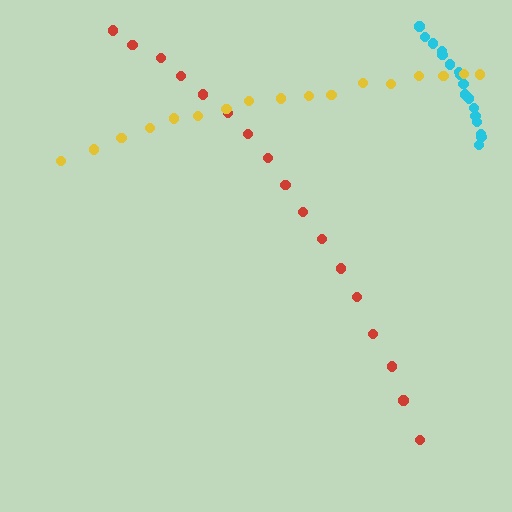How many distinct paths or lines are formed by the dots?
There are 3 distinct paths.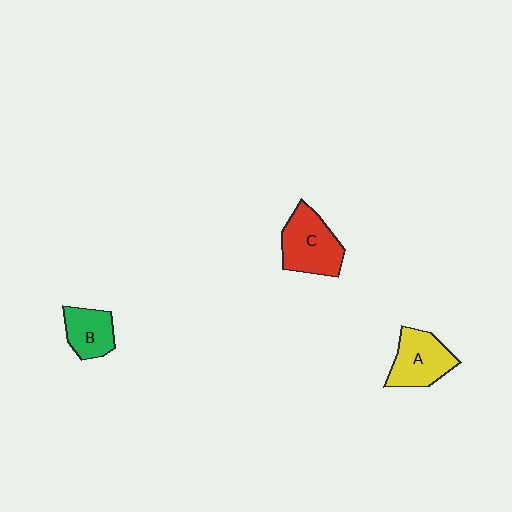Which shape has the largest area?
Shape C (red).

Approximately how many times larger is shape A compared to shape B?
Approximately 1.3 times.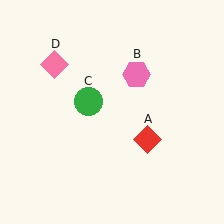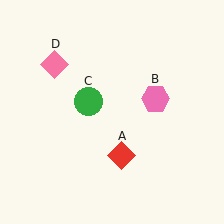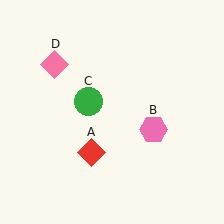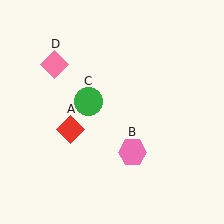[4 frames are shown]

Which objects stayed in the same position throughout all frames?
Green circle (object C) and pink diamond (object D) remained stationary.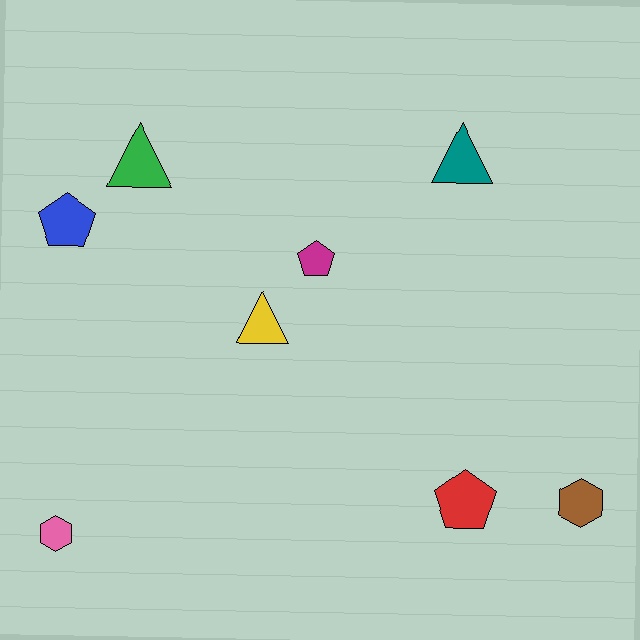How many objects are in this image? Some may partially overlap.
There are 8 objects.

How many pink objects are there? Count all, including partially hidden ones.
There is 1 pink object.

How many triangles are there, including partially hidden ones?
There are 3 triangles.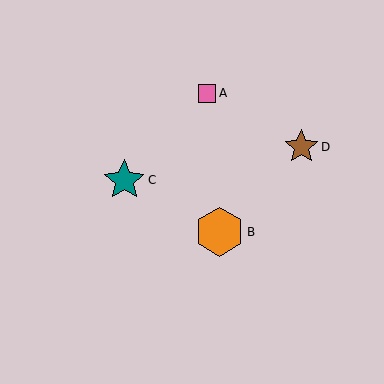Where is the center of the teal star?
The center of the teal star is at (124, 180).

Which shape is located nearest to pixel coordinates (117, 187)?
The teal star (labeled C) at (124, 180) is nearest to that location.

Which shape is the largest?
The orange hexagon (labeled B) is the largest.